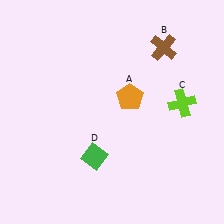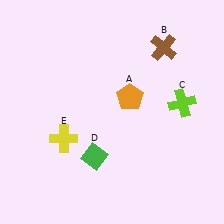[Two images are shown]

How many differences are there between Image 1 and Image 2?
There is 1 difference between the two images.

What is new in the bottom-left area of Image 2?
A yellow cross (E) was added in the bottom-left area of Image 2.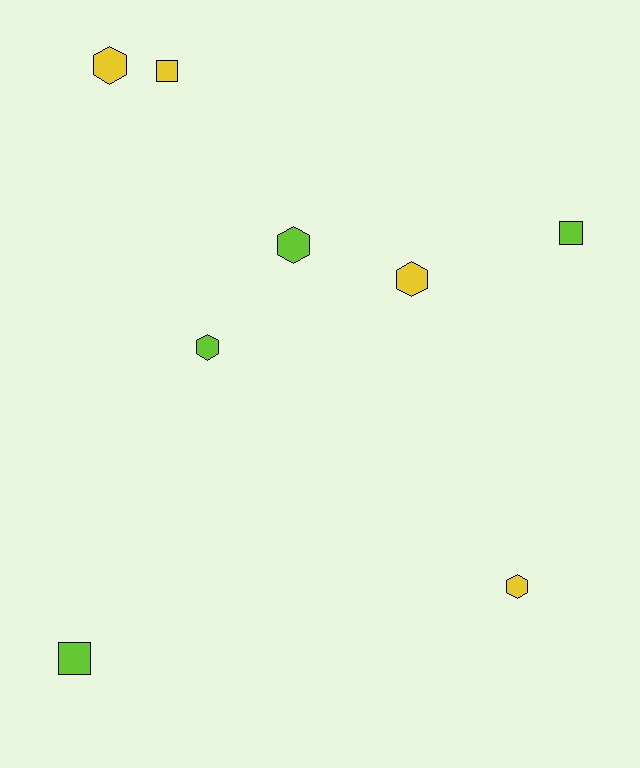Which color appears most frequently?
Yellow, with 4 objects.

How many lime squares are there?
There are 2 lime squares.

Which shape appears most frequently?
Hexagon, with 5 objects.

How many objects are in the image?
There are 8 objects.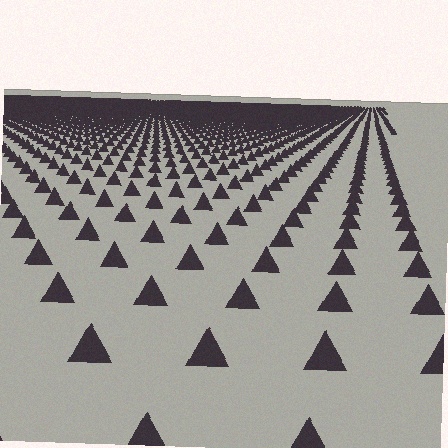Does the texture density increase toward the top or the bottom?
Density increases toward the top.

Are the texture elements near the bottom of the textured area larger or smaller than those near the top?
Larger. Near the bottom, elements are closer to the viewer and appear at a bigger on-screen size.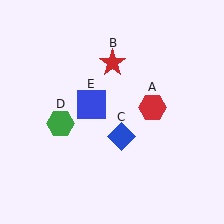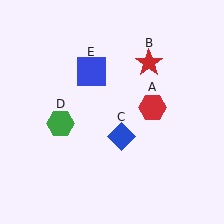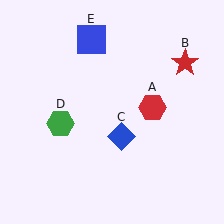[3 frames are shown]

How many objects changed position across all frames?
2 objects changed position: red star (object B), blue square (object E).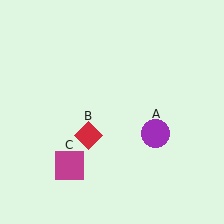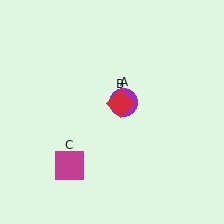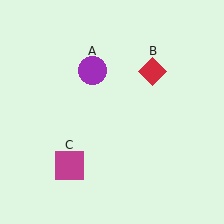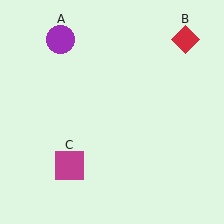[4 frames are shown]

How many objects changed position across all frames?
2 objects changed position: purple circle (object A), red diamond (object B).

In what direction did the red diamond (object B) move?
The red diamond (object B) moved up and to the right.